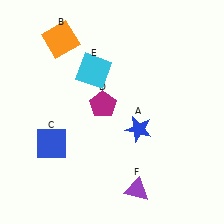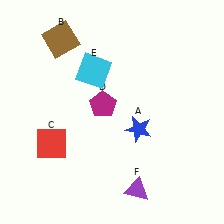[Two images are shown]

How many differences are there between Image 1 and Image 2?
There are 2 differences between the two images.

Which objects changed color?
B changed from orange to brown. C changed from blue to red.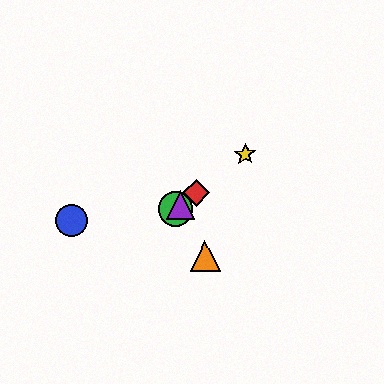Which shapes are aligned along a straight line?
The red diamond, the green circle, the yellow star, the purple triangle are aligned along a straight line.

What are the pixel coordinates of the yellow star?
The yellow star is at (245, 154).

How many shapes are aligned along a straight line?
4 shapes (the red diamond, the green circle, the yellow star, the purple triangle) are aligned along a straight line.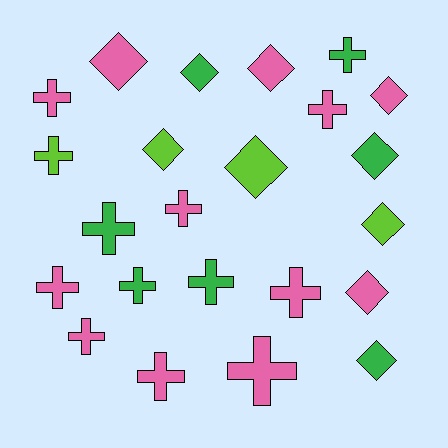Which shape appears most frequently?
Cross, with 13 objects.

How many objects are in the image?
There are 23 objects.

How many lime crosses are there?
There is 1 lime cross.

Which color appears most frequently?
Pink, with 12 objects.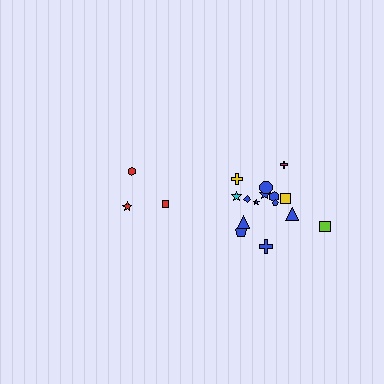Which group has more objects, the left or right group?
The right group.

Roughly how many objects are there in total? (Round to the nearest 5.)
Roughly 20 objects in total.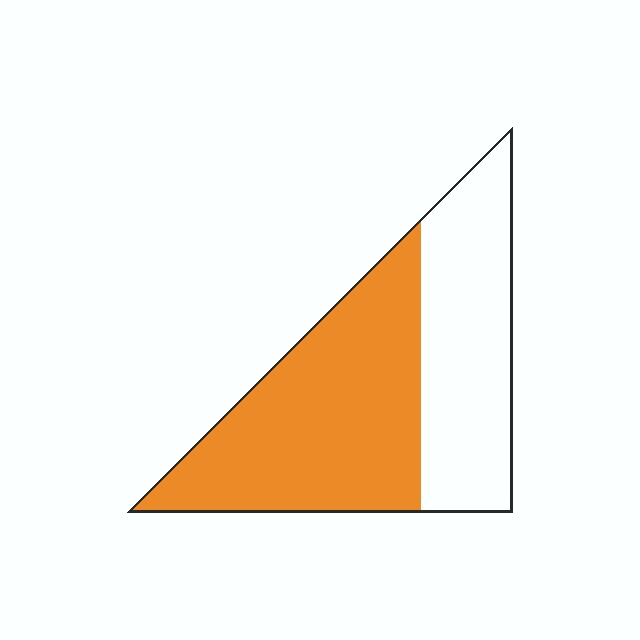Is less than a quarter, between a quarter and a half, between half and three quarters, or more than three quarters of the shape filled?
Between half and three quarters.